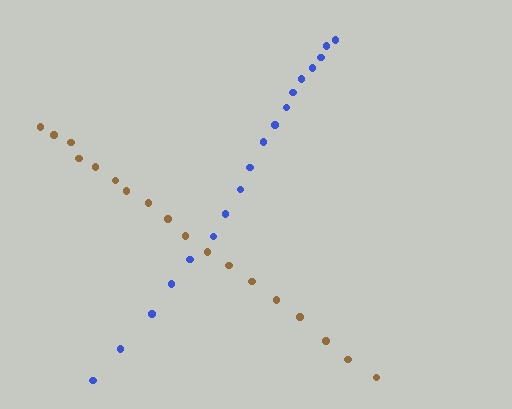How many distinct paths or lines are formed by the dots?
There are 2 distinct paths.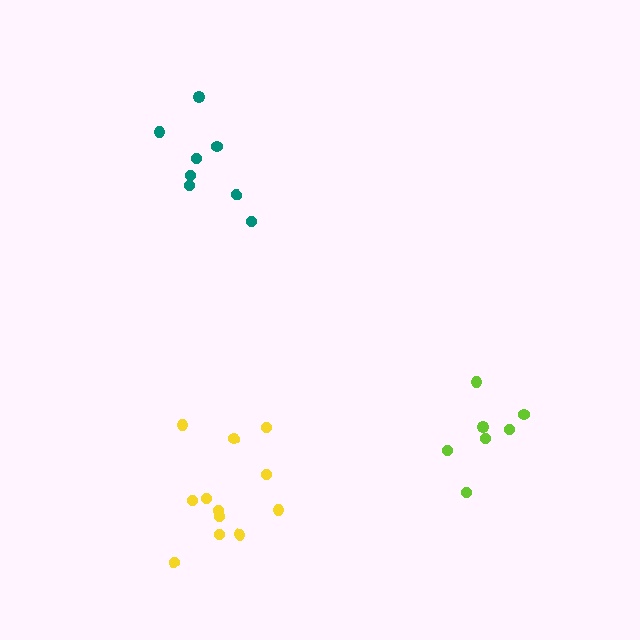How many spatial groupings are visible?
There are 3 spatial groupings.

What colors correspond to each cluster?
The clusters are colored: teal, lime, yellow.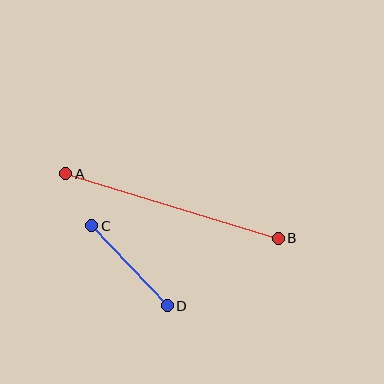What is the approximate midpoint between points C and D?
The midpoint is at approximately (129, 266) pixels.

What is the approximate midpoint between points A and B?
The midpoint is at approximately (172, 206) pixels.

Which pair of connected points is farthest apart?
Points A and B are farthest apart.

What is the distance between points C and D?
The distance is approximately 110 pixels.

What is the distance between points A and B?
The distance is approximately 222 pixels.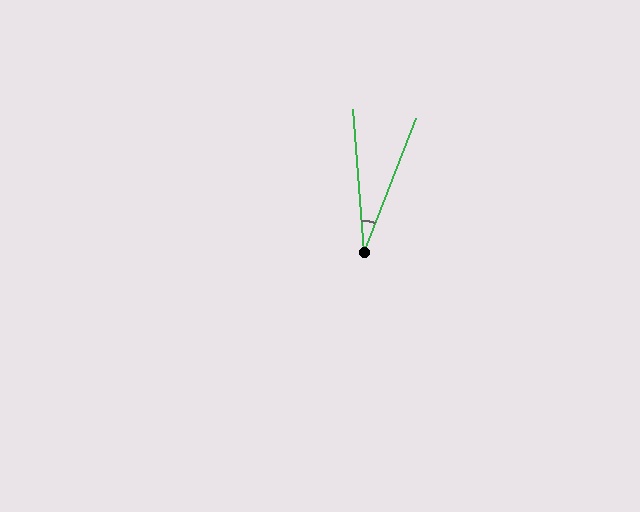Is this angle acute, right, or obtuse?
It is acute.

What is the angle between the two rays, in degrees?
Approximately 26 degrees.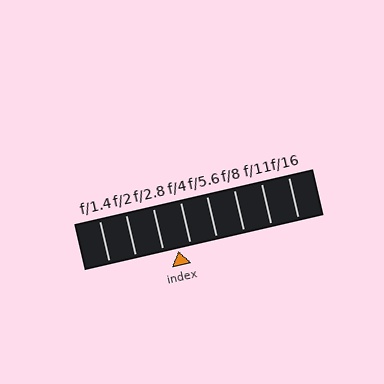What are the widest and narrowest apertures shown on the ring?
The widest aperture shown is f/1.4 and the narrowest is f/16.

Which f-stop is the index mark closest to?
The index mark is closest to f/4.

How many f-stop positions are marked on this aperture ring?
There are 8 f-stop positions marked.